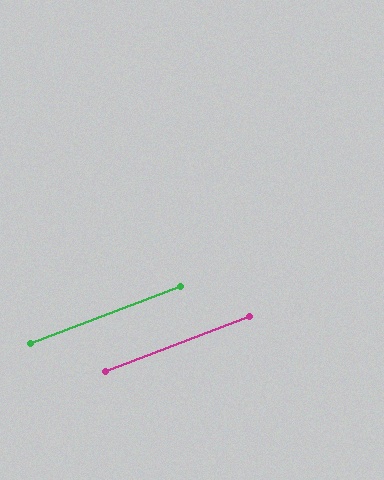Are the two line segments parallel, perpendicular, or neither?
Parallel — their directions differ by only 0.1°.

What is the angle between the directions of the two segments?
Approximately 0 degrees.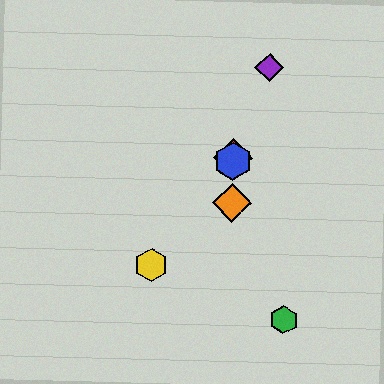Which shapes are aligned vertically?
The red diamond, the blue hexagon, the orange diamond are aligned vertically.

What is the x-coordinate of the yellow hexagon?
The yellow hexagon is at x≈151.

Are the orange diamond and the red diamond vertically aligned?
Yes, both are at x≈232.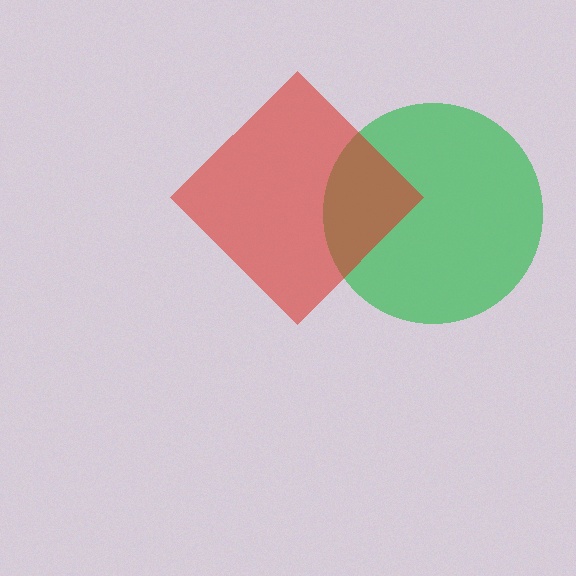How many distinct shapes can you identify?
There are 2 distinct shapes: a green circle, a red diamond.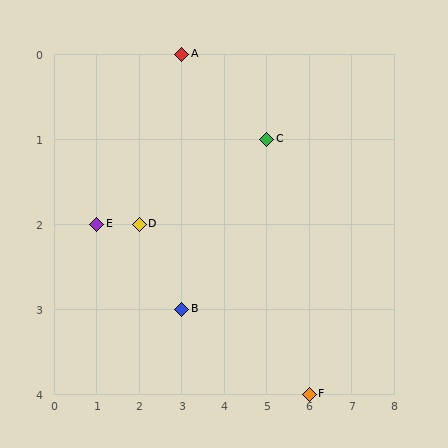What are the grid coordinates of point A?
Point A is at grid coordinates (3, 0).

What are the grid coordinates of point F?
Point F is at grid coordinates (6, 4).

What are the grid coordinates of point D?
Point D is at grid coordinates (2, 2).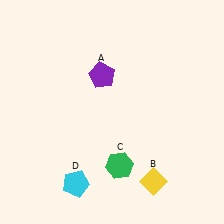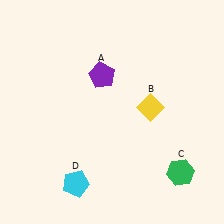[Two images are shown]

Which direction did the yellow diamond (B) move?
The yellow diamond (B) moved up.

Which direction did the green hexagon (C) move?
The green hexagon (C) moved right.